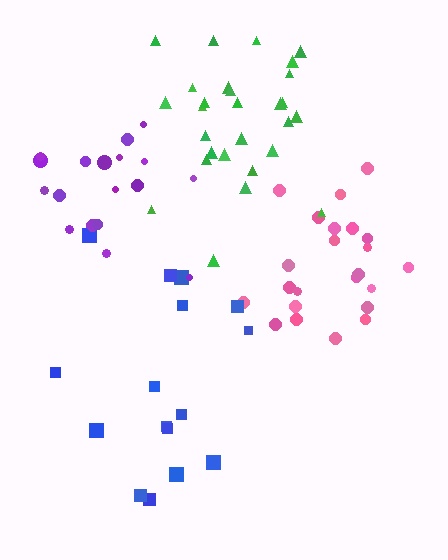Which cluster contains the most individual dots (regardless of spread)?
Green (28).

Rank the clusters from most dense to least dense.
green, pink, purple, blue.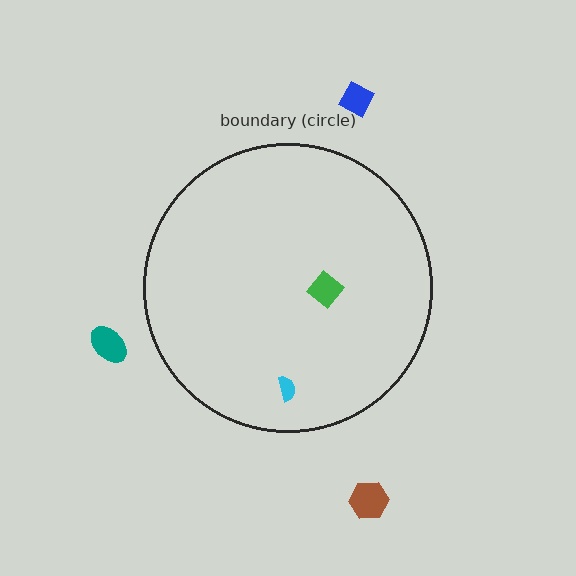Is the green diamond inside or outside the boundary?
Inside.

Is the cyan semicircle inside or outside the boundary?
Inside.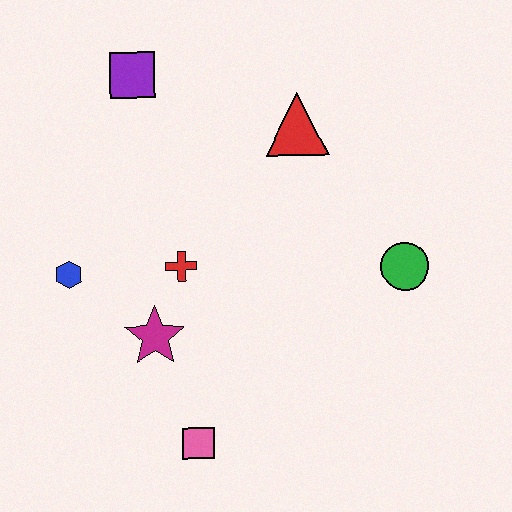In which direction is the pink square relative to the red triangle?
The pink square is below the red triangle.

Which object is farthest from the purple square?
The pink square is farthest from the purple square.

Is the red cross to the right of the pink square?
No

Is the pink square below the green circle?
Yes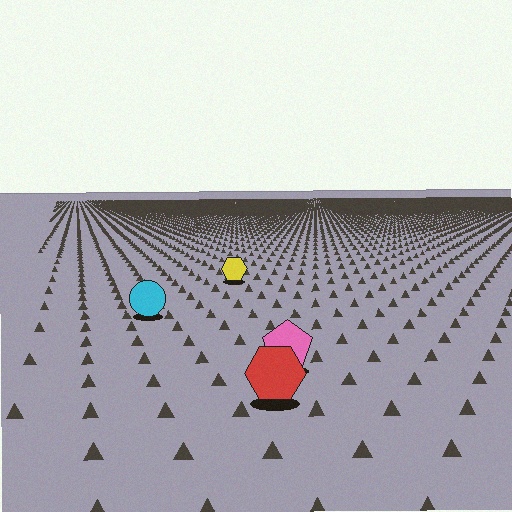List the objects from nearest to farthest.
From nearest to farthest: the red hexagon, the pink pentagon, the cyan circle, the yellow hexagon.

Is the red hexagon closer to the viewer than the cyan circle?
Yes. The red hexagon is closer — you can tell from the texture gradient: the ground texture is coarser near it.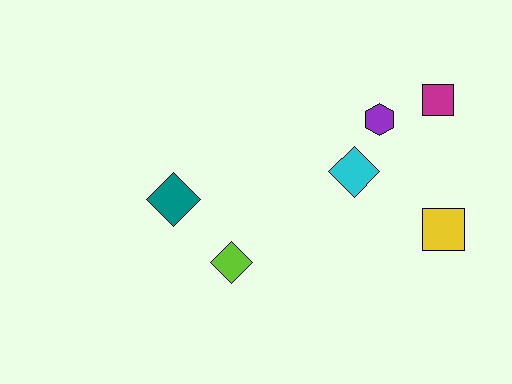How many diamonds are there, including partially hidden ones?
There are 3 diamonds.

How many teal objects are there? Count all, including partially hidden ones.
There is 1 teal object.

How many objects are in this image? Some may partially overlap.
There are 6 objects.